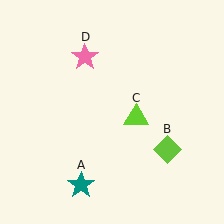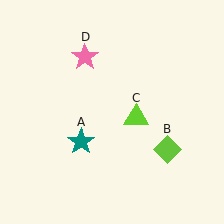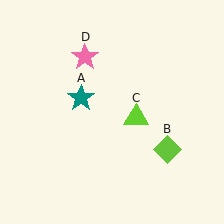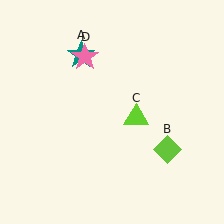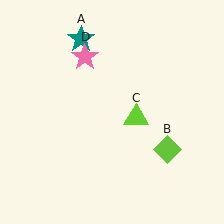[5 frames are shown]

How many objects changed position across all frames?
1 object changed position: teal star (object A).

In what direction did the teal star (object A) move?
The teal star (object A) moved up.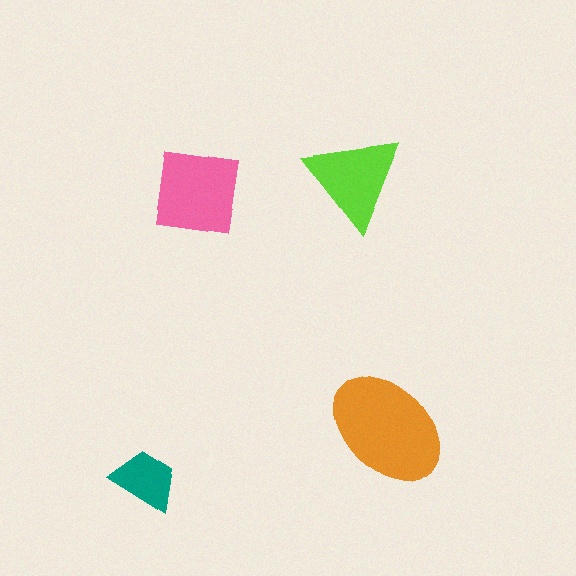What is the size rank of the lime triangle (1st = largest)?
3rd.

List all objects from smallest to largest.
The teal trapezoid, the lime triangle, the pink square, the orange ellipse.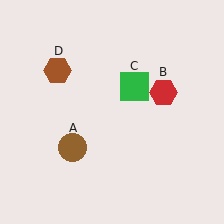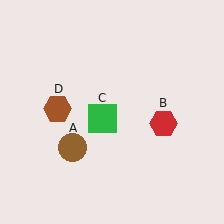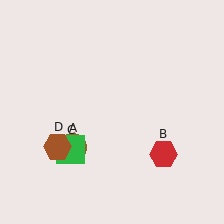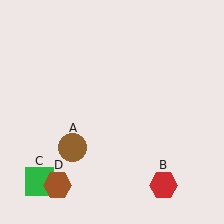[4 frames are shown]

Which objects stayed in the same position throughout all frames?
Brown circle (object A) remained stationary.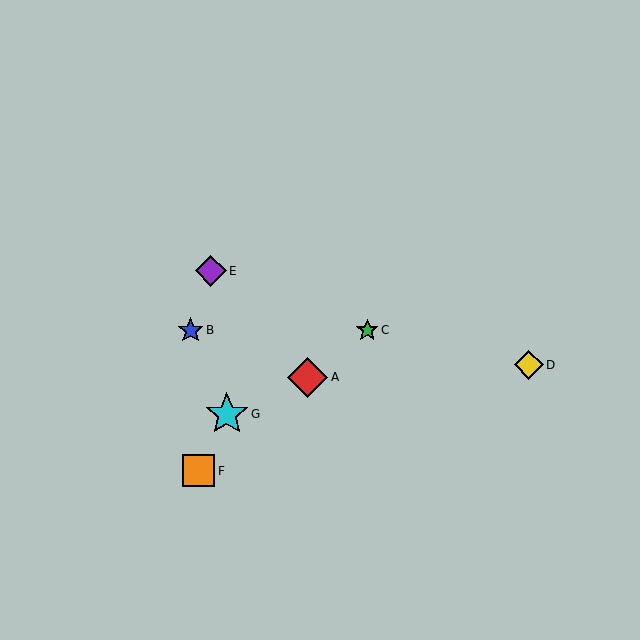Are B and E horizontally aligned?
No, B is at y≈330 and E is at y≈271.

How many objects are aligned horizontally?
2 objects (B, C) are aligned horizontally.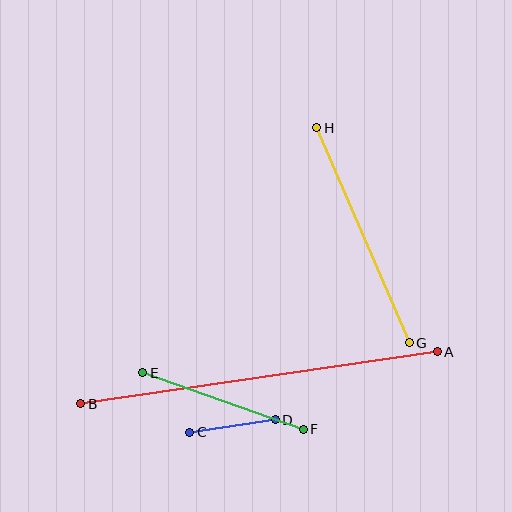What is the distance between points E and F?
The distance is approximately 170 pixels.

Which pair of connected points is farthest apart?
Points A and B are farthest apart.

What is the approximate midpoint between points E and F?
The midpoint is at approximately (223, 401) pixels.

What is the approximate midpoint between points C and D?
The midpoint is at approximately (233, 426) pixels.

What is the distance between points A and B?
The distance is approximately 360 pixels.